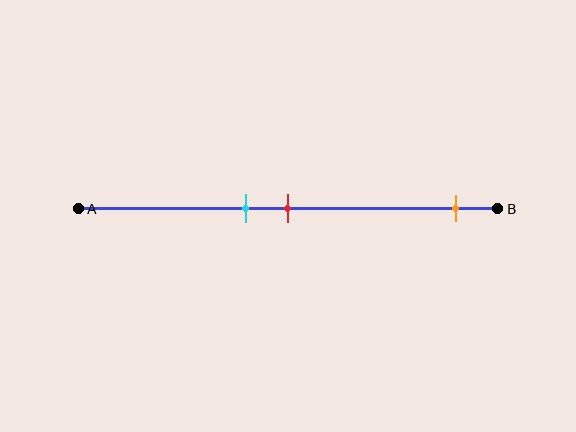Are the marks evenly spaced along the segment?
No, the marks are not evenly spaced.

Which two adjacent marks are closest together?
The cyan and red marks are the closest adjacent pair.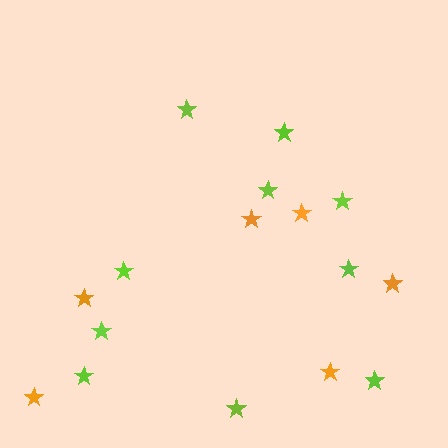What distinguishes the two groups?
There are 2 groups: one group of lime stars (10) and one group of orange stars (6).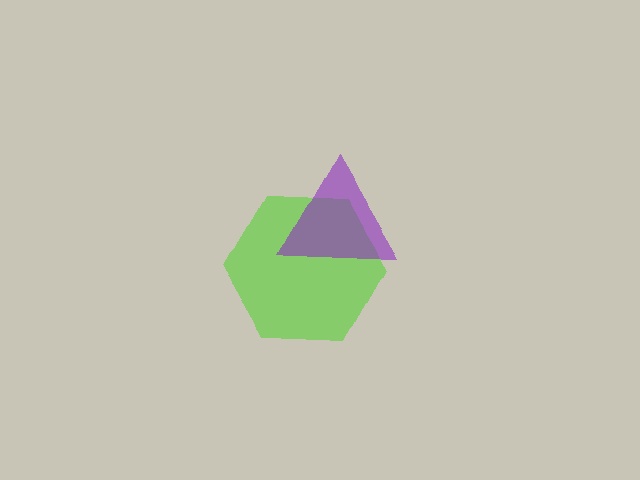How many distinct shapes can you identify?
There are 2 distinct shapes: a lime hexagon, a purple triangle.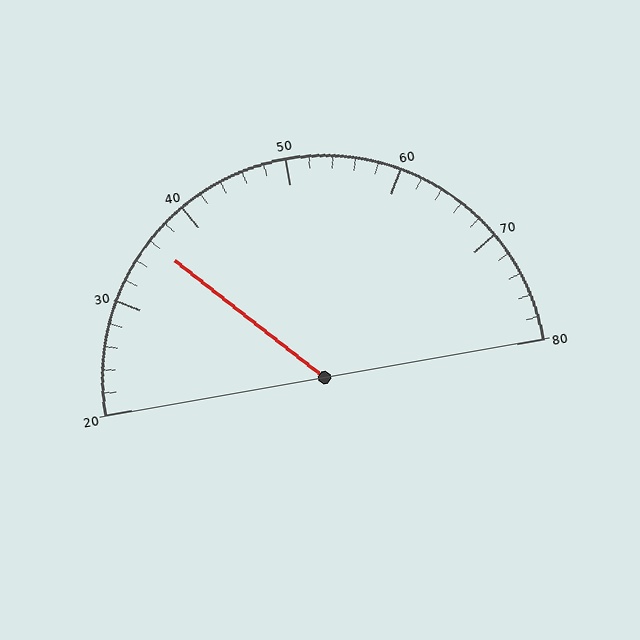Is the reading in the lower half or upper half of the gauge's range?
The reading is in the lower half of the range (20 to 80).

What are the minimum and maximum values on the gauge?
The gauge ranges from 20 to 80.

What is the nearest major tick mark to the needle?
The nearest major tick mark is 40.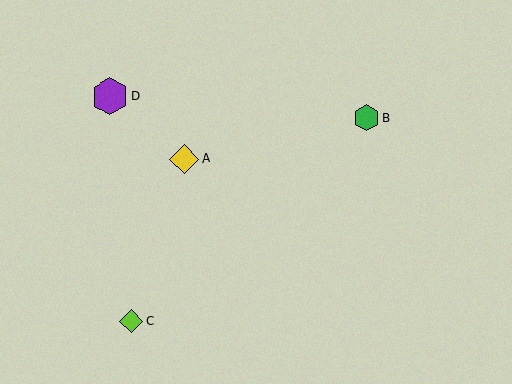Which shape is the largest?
The purple hexagon (labeled D) is the largest.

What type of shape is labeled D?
Shape D is a purple hexagon.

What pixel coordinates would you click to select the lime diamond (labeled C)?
Click at (131, 321) to select the lime diamond C.